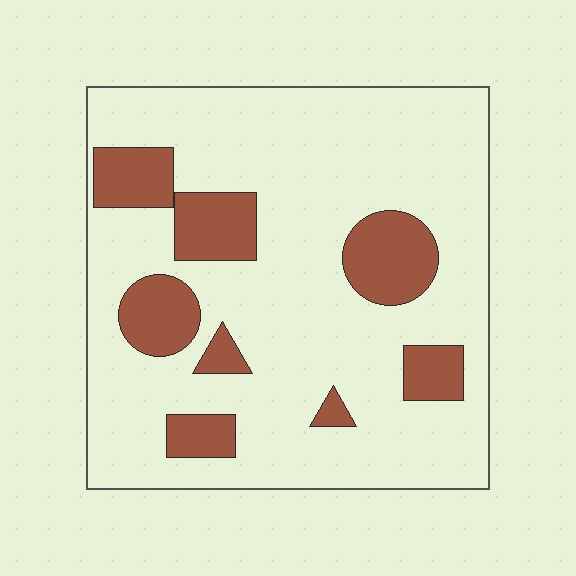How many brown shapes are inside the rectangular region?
8.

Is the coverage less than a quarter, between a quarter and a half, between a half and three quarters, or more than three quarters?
Less than a quarter.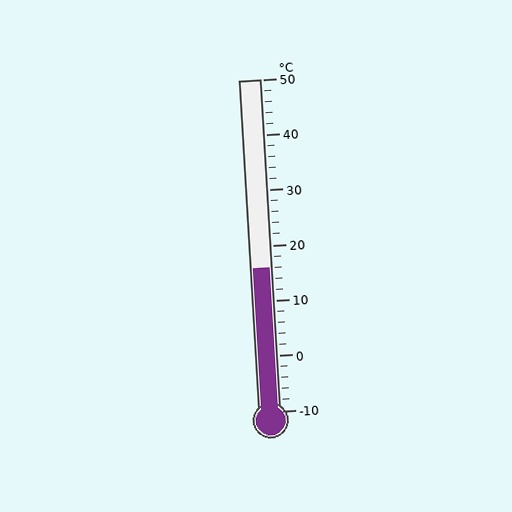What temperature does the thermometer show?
The thermometer shows approximately 16°C.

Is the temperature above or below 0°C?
The temperature is above 0°C.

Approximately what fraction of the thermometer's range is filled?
The thermometer is filled to approximately 45% of its range.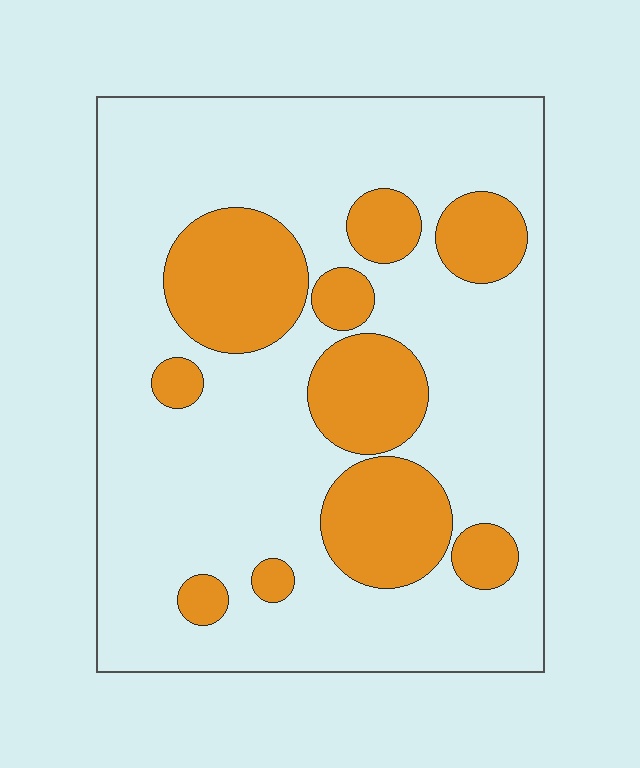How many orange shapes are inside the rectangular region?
10.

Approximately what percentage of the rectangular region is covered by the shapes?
Approximately 25%.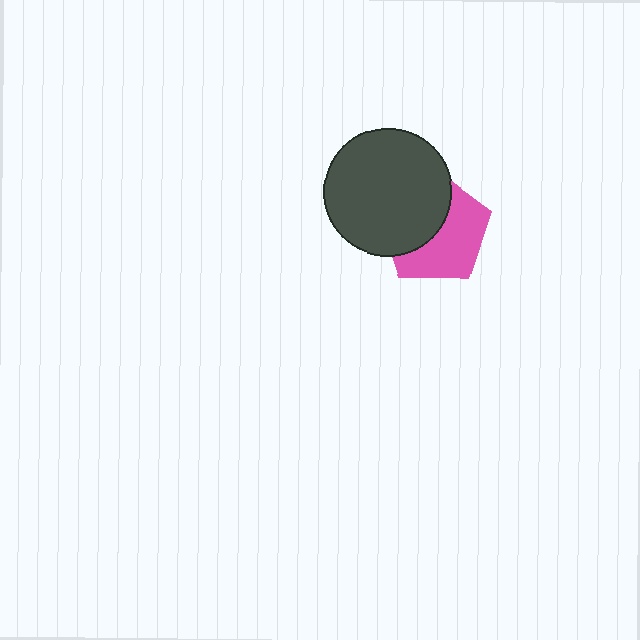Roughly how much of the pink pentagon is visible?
About half of it is visible (roughly 53%).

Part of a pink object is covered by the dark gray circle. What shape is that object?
It is a pentagon.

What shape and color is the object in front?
The object in front is a dark gray circle.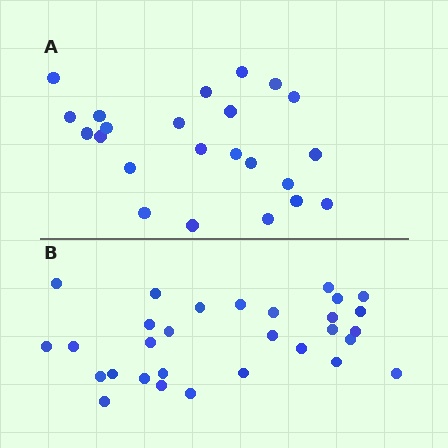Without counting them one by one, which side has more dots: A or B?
Region B (the bottom region) has more dots.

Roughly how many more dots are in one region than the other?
Region B has roughly 8 or so more dots than region A.